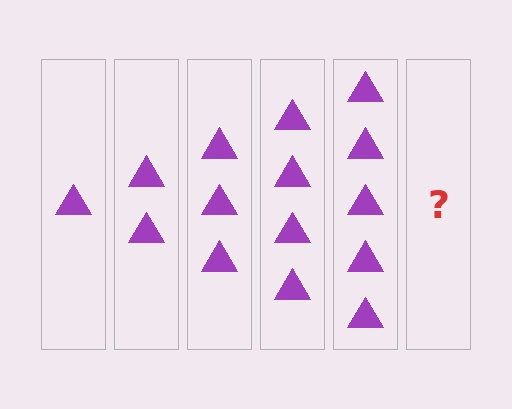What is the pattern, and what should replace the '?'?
The pattern is that each step adds one more triangle. The '?' should be 6 triangles.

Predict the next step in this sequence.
The next step is 6 triangles.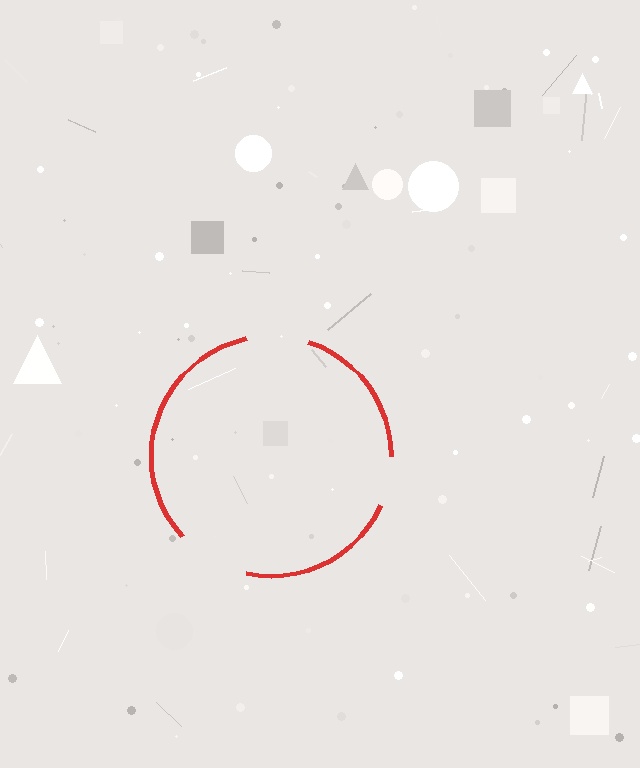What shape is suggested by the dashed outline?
The dashed outline suggests a circle.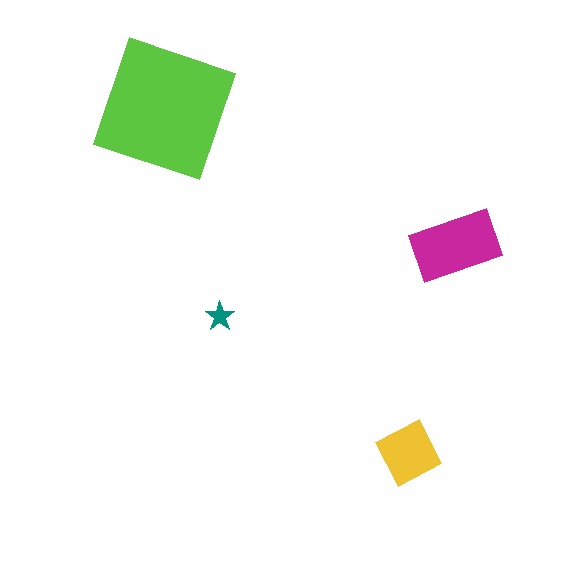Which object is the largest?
The lime square.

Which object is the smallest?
The teal star.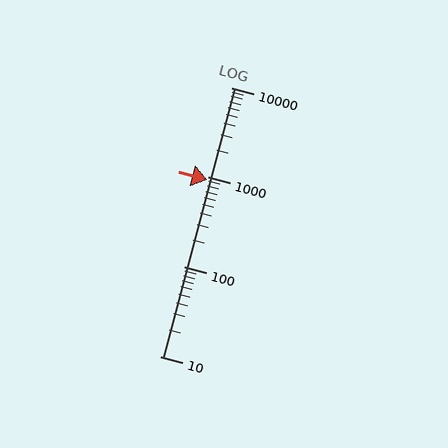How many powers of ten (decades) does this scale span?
The scale spans 3 decades, from 10 to 10000.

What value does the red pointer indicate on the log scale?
The pointer indicates approximately 930.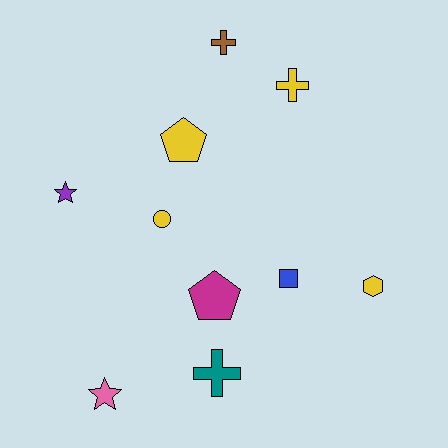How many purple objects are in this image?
There is 1 purple object.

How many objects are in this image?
There are 10 objects.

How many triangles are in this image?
There are no triangles.